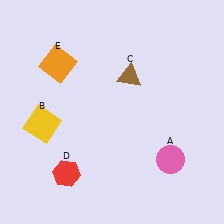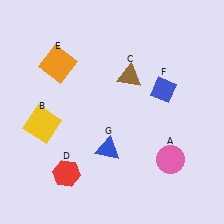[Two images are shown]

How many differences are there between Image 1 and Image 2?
There are 2 differences between the two images.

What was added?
A blue diamond (F), a blue triangle (G) were added in Image 2.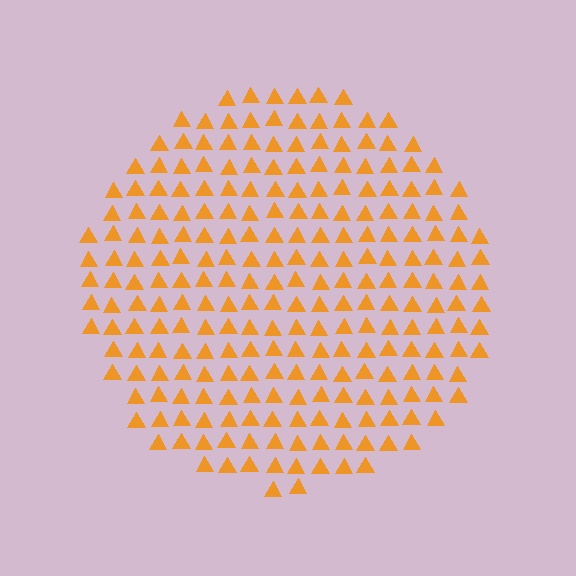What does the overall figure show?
The overall figure shows a circle.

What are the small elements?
The small elements are triangles.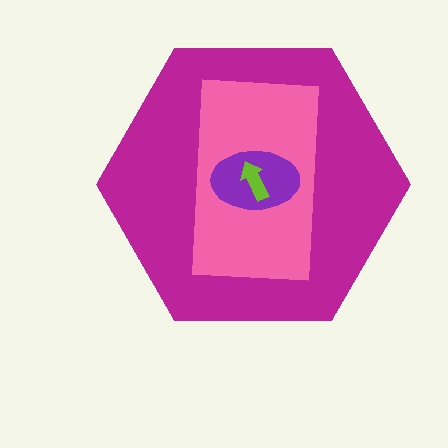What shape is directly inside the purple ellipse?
The lime arrow.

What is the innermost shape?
The lime arrow.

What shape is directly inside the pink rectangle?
The purple ellipse.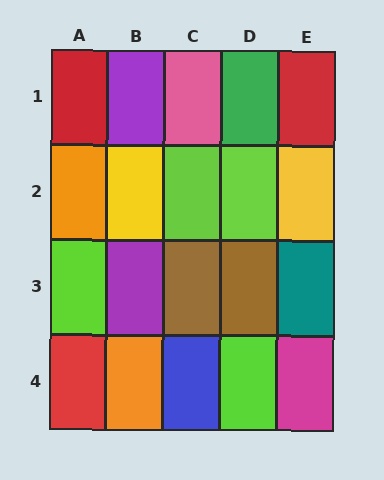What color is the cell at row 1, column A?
Red.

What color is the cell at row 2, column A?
Orange.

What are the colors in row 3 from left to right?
Lime, purple, brown, brown, teal.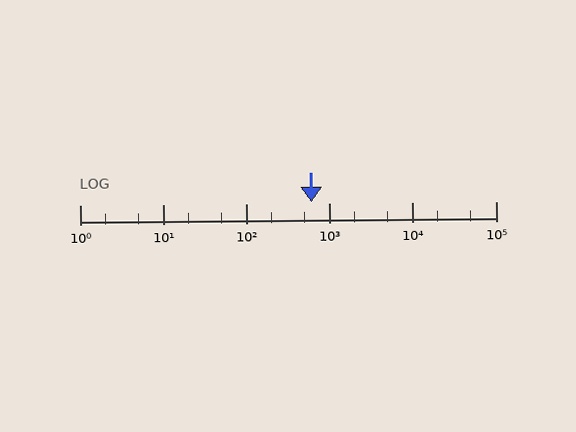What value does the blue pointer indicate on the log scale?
The pointer indicates approximately 600.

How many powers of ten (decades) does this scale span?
The scale spans 5 decades, from 1 to 100000.